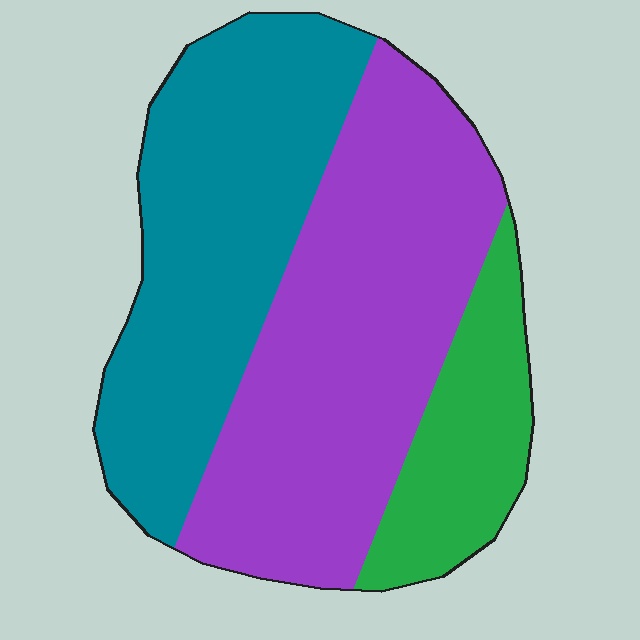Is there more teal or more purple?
Purple.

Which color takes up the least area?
Green, at roughly 15%.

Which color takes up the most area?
Purple, at roughly 45%.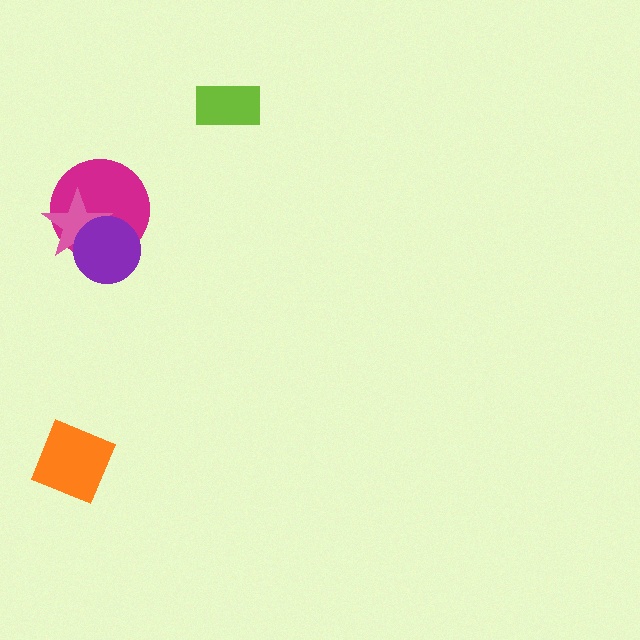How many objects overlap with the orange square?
0 objects overlap with the orange square.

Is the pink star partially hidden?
Yes, it is partially covered by another shape.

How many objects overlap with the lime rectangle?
0 objects overlap with the lime rectangle.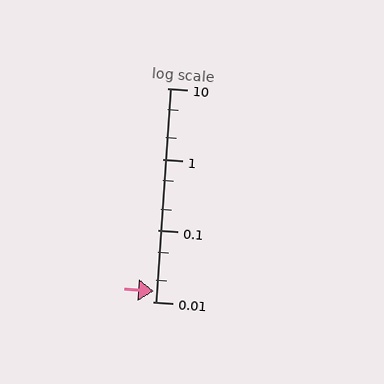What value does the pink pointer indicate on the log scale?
The pointer indicates approximately 0.014.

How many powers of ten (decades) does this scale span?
The scale spans 3 decades, from 0.01 to 10.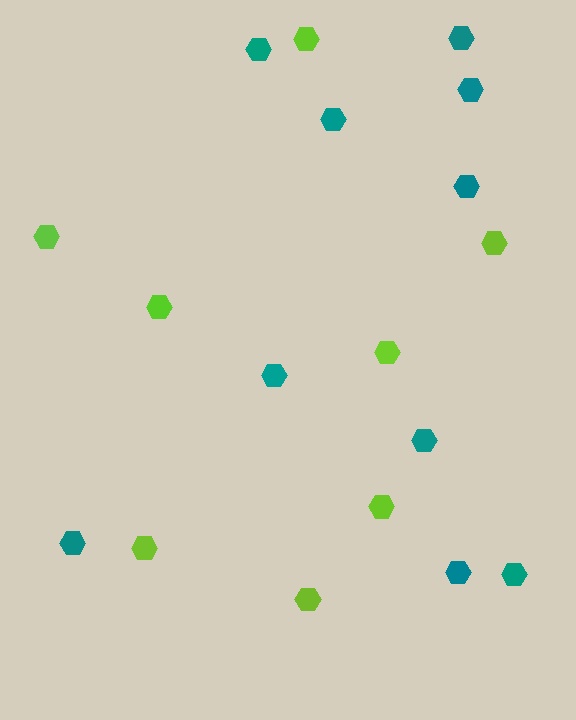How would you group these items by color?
There are 2 groups: one group of teal hexagons (10) and one group of lime hexagons (8).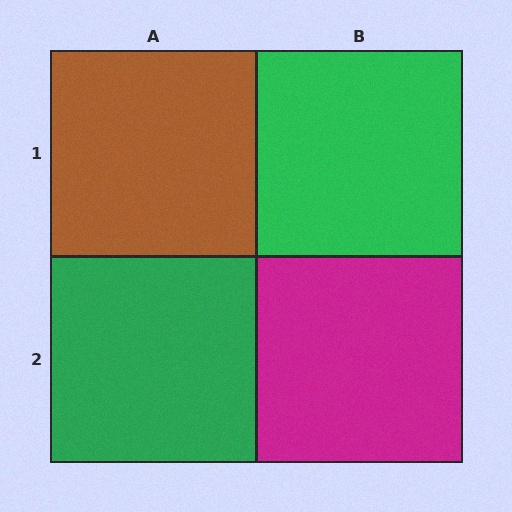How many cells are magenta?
1 cell is magenta.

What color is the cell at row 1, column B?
Green.